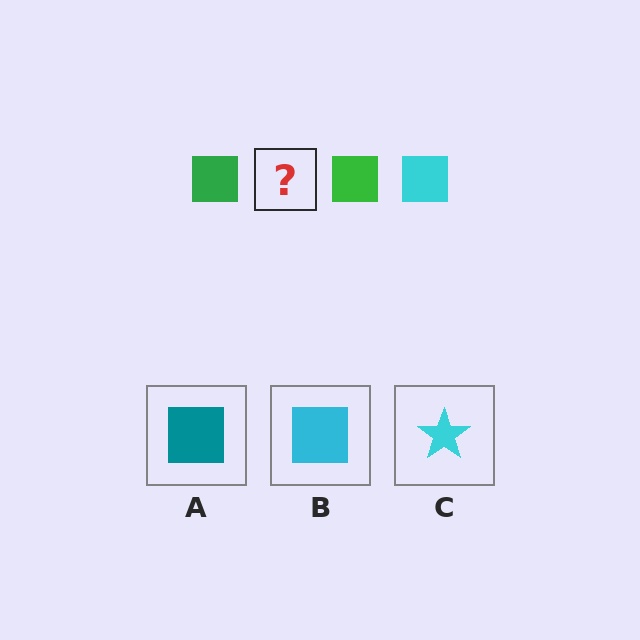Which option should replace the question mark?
Option B.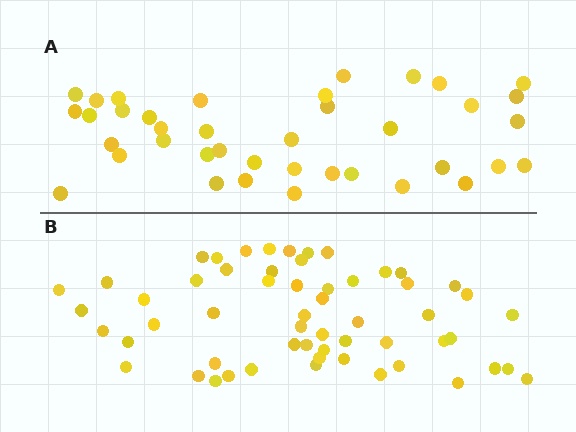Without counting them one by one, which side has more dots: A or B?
Region B (the bottom region) has more dots.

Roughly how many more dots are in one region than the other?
Region B has approximately 20 more dots than region A.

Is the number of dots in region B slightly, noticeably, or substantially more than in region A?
Region B has substantially more. The ratio is roughly 1.5 to 1.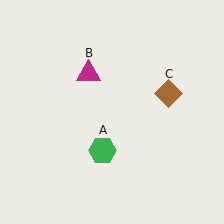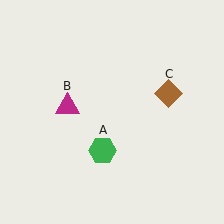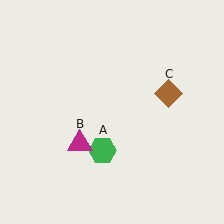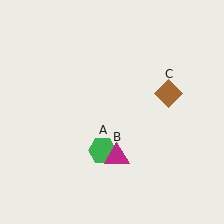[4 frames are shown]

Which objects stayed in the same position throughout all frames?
Green hexagon (object A) and brown diamond (object C) remained stationary.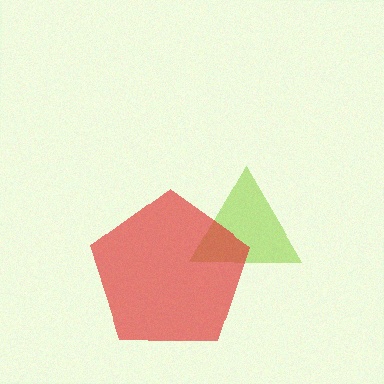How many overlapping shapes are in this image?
There are 2 overlapping shapes in the image.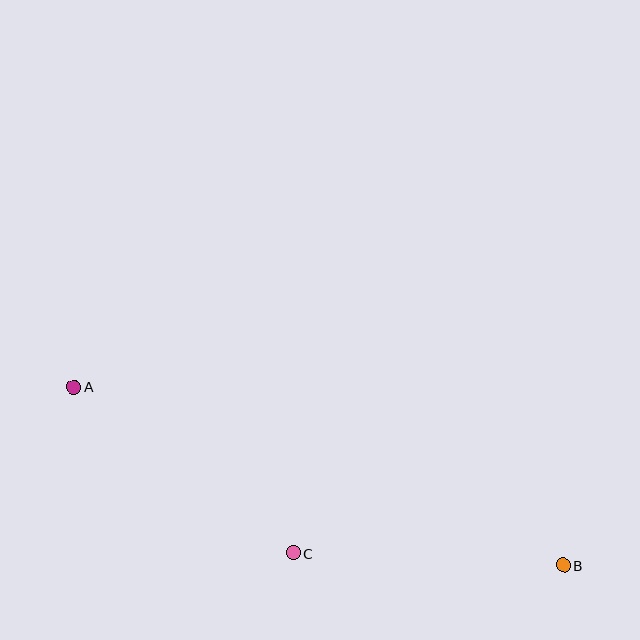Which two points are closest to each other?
Points B and C are closest to each other.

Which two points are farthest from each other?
Points A and B are farthest from each other.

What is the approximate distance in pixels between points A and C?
The distance between A and C is approximately 275 pixels.